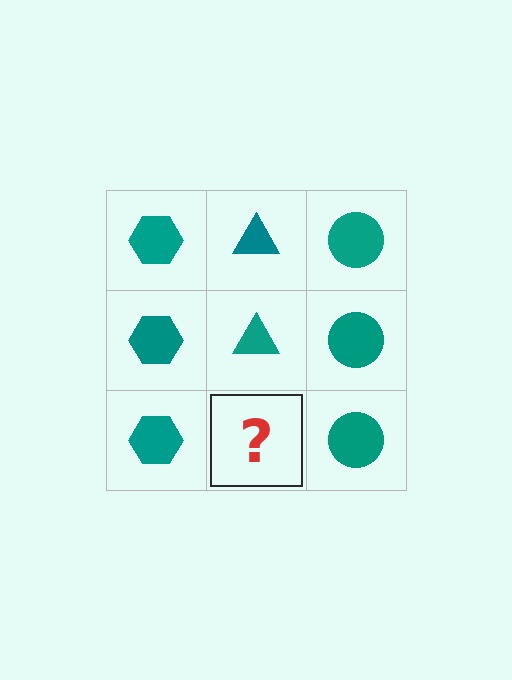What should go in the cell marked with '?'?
The missing cell should contain a teal triangle.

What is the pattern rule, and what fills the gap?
The rule is that each column has a consistent shape. The gap should be filled with a teal triangle.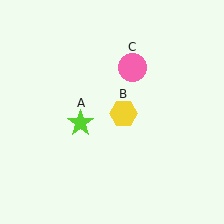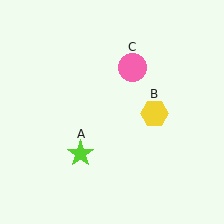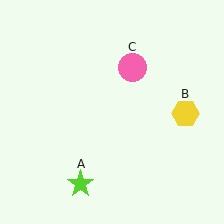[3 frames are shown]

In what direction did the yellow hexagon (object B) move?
The yellow hexagon (object B) moved right.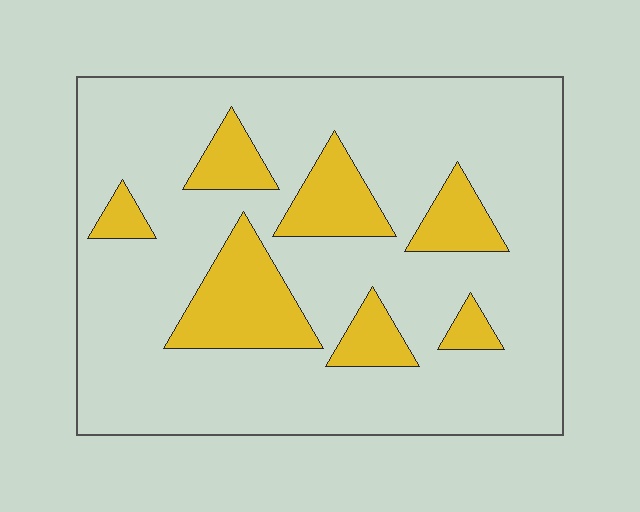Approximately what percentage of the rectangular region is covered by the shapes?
Approximately 20%.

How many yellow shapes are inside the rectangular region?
7.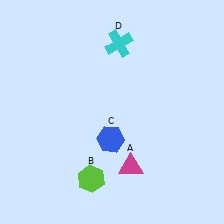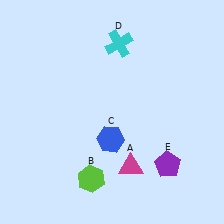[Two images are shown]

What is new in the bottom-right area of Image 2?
A purple pentagon (E) was added in the bottom-right area of Image 2.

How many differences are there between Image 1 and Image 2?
There is 1 difference between the two images.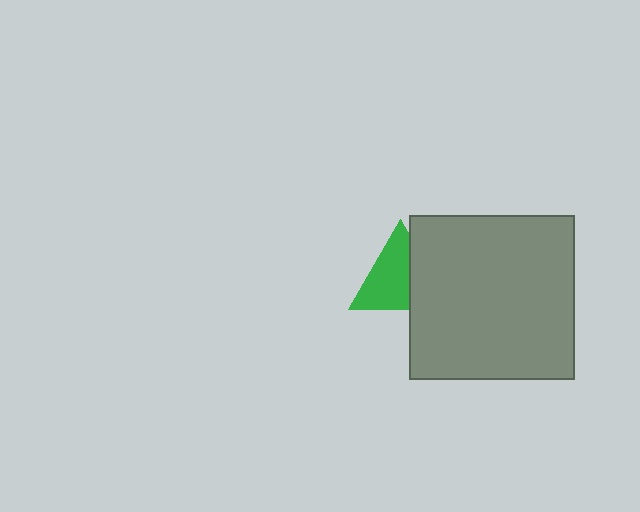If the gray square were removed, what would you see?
You would see the complete green triangle.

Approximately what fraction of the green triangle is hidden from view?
Roughly 34% of the green triangle is hidden behind the gray square.